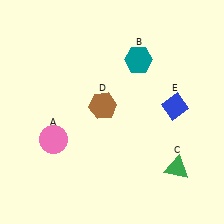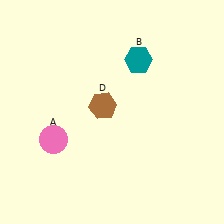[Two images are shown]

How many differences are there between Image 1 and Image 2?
There are 2 differences between the two images.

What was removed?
The green triangle (C), the blue diamond (E) were removed in Image 2.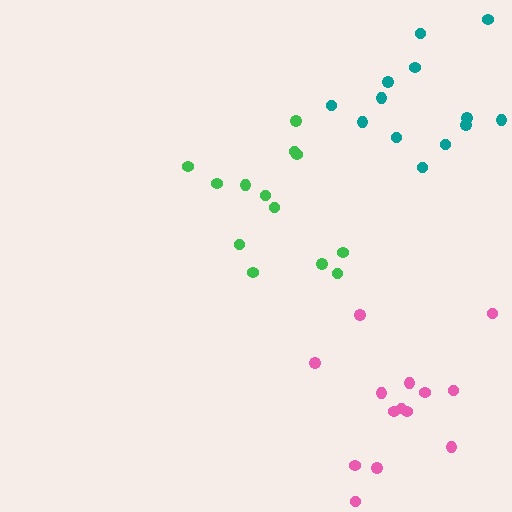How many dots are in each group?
Group 1: 13 dots, Group 2: 14 dots, Group 3: 13 dots (40 total).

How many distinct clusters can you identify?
There are 3 distinct clusters.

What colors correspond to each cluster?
The clusters are colored: green, pink, teal.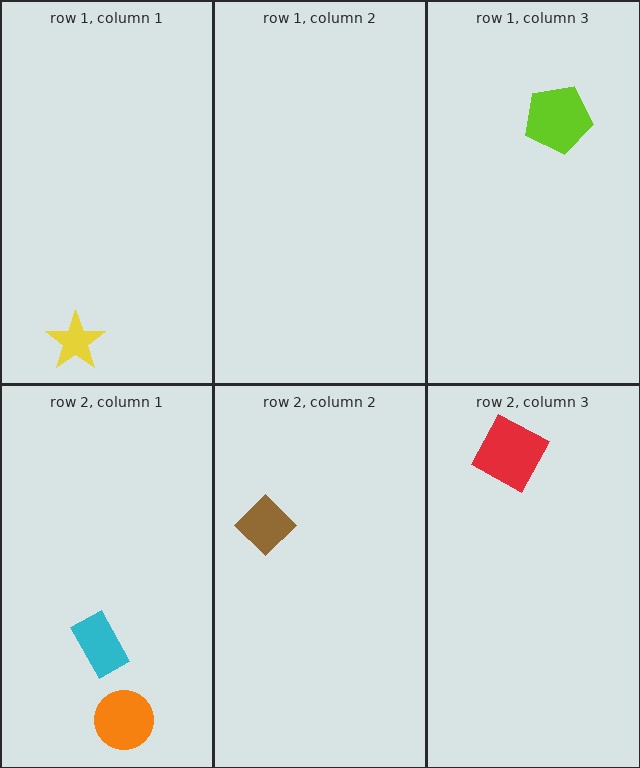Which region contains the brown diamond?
The row 2, column 2 region.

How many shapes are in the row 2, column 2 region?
1.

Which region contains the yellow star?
The row 1, column 1 region.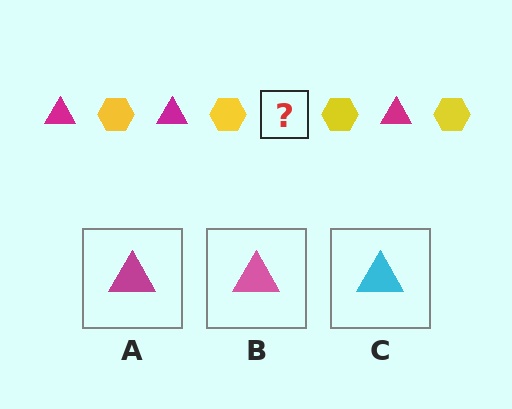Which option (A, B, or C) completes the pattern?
A.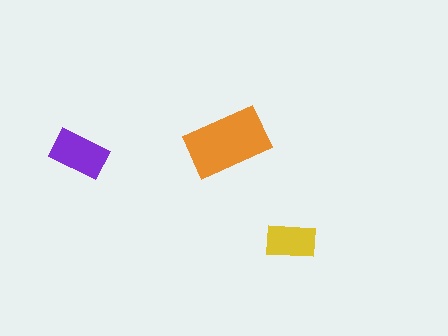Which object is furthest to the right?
The yellow rectangle is rightmost.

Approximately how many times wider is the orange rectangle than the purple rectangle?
About 1.5 times wider.